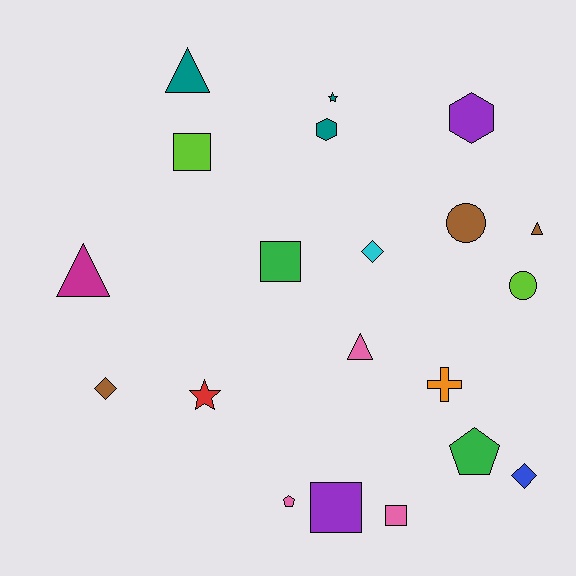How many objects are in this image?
There are 20 objects.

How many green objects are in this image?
There are 2 green objects.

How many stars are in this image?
There are 2 stars.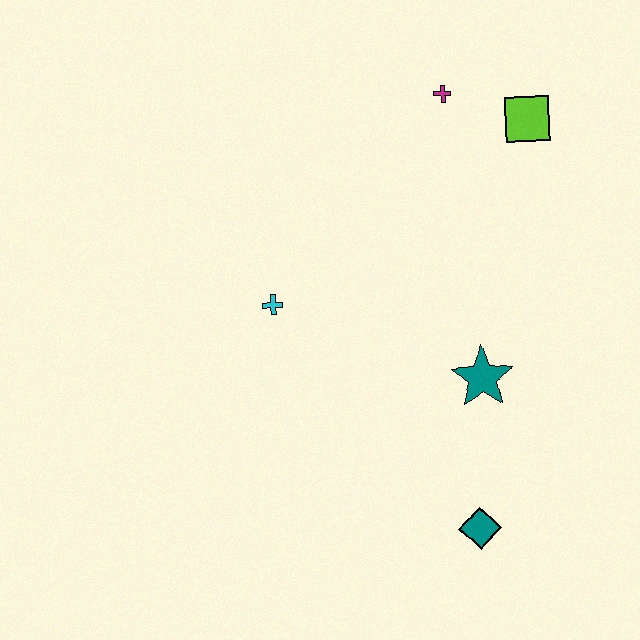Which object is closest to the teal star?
The teal diamond is closest to the teal star.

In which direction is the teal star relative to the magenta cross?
The teal star is below the magenta cross.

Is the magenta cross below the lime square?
No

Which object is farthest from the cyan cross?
The lime square is farthest from the cyan cross.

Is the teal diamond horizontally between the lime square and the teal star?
No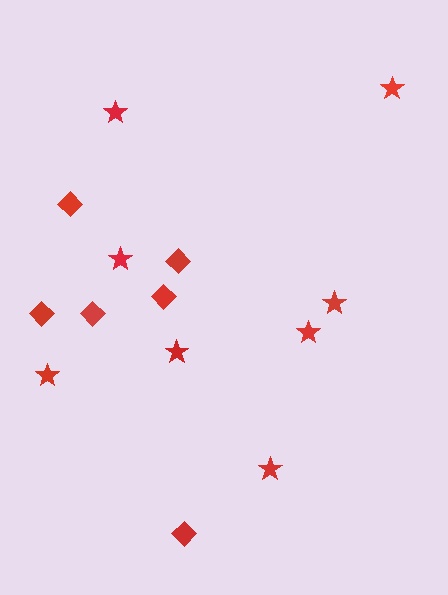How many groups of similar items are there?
There are 2 groups: one group of stars (8) and one group of diamonds (6).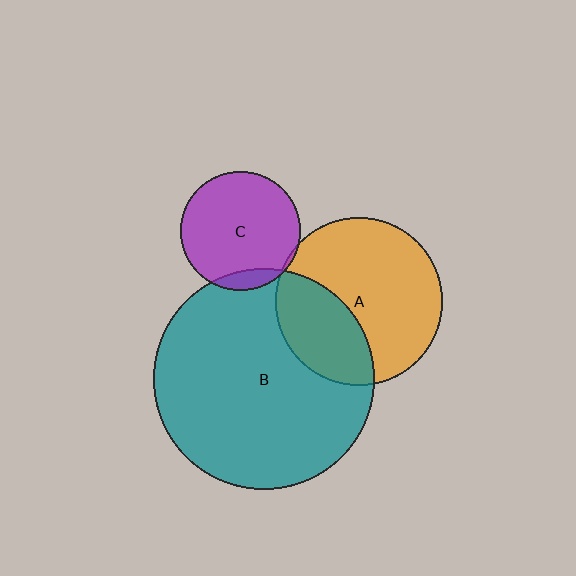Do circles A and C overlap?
Yes.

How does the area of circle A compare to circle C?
Approximately 2.0 times.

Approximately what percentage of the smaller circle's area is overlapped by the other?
Approximately 5%.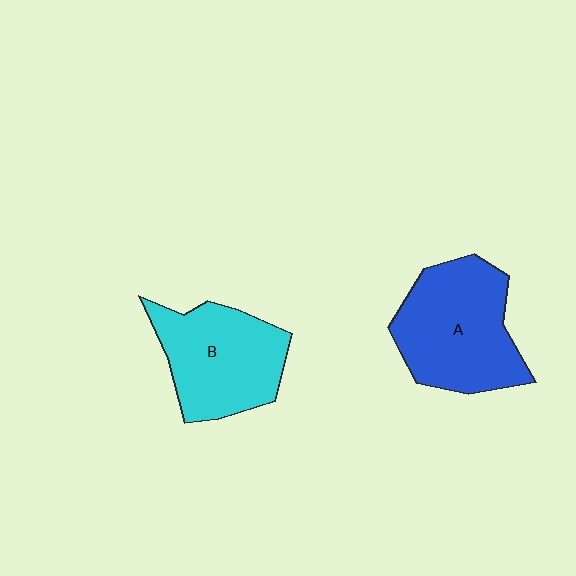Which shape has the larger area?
Shape A (blue).